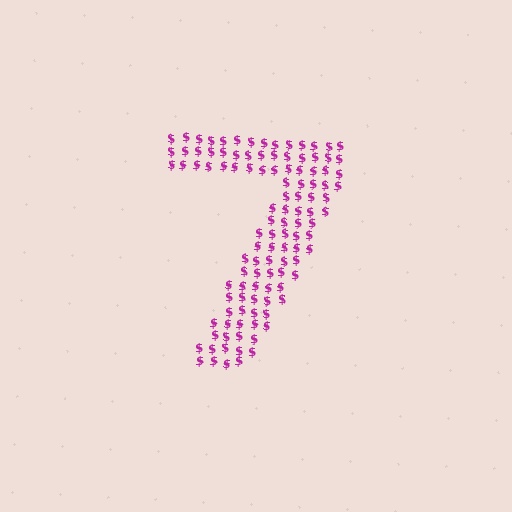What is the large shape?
The large shape is the digit 7.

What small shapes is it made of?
It is made of small dollar signs.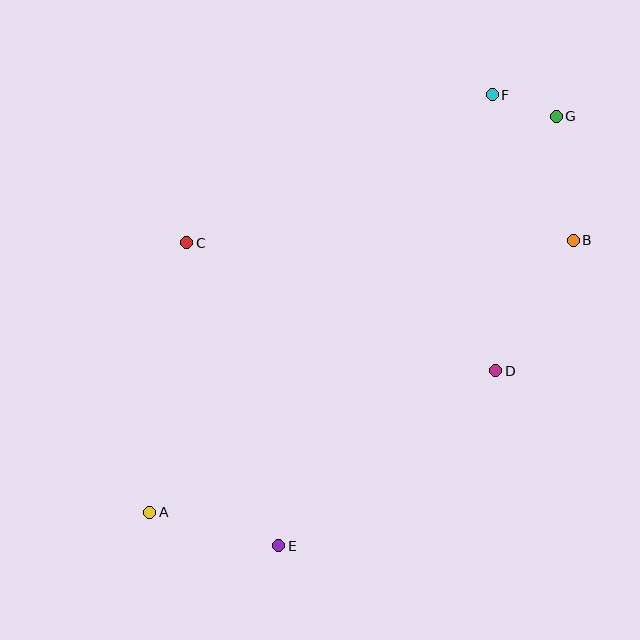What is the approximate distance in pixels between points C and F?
The distance between C and F is approximately 339 pixels.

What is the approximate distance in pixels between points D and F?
The distance between D and F is approximately 276 pixels.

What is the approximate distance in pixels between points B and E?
The distance between B and E is approximately 424 pixels.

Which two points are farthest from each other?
Points A and G are farthest from each other.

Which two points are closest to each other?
Points F and G are closest to each other.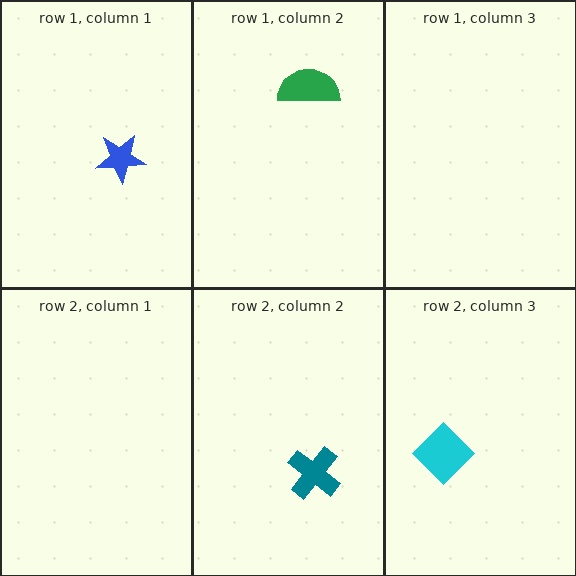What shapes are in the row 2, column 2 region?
The teal cross.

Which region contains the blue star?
The row 1, column 1 region.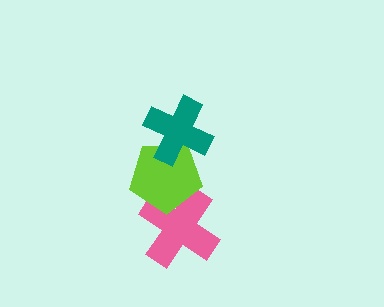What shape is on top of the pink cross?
The lime pentagon is on top of the pink cross.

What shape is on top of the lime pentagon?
The teal cross is on top of the lime pentagon.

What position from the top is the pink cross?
The pink cross is 3rd from the top.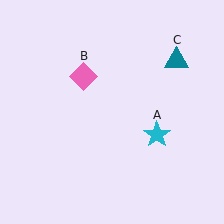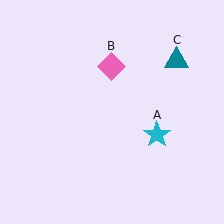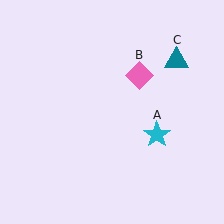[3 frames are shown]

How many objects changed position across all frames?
1 object changed position: pink diamond (object B).